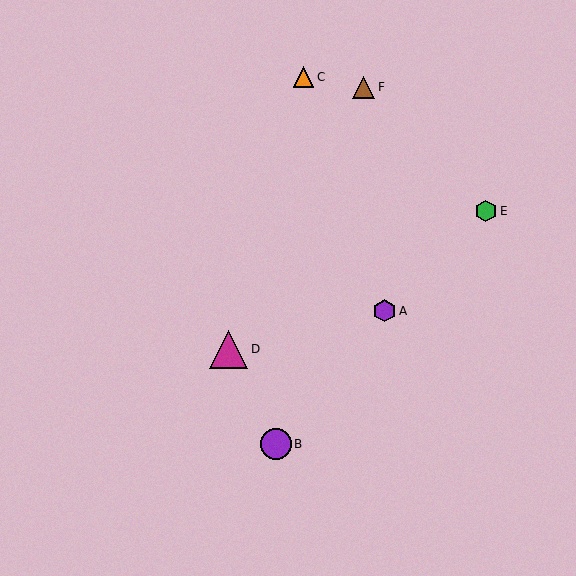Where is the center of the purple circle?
The center of the purple circle is at (276, 444).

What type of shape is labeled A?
Shape A is a purple hexagon.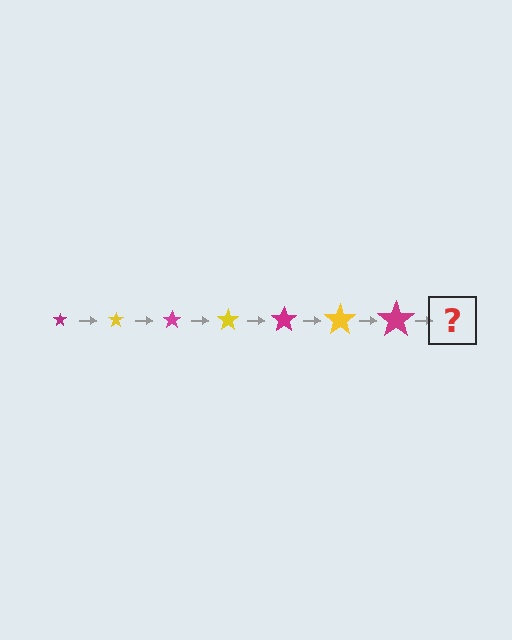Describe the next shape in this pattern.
It should be a yellow star, larger than the previous one.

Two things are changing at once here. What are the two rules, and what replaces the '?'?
The two rules are that the star grows larger each step and the color cycles through magenta and yellow. The '?' should be a yellow star, larger than the previous one.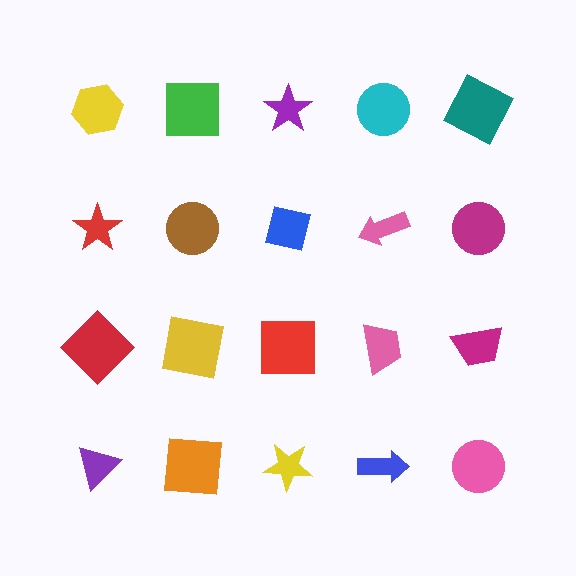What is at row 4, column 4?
A blue arrow.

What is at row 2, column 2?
A brown circle.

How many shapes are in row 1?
5 shapes.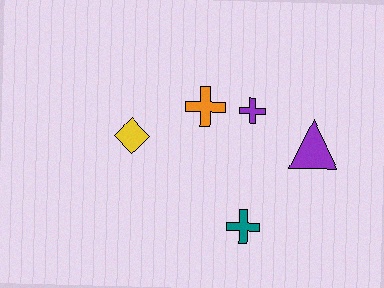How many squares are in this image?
There are no squares.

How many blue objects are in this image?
There are no blue objects.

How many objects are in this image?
There are 5 objects.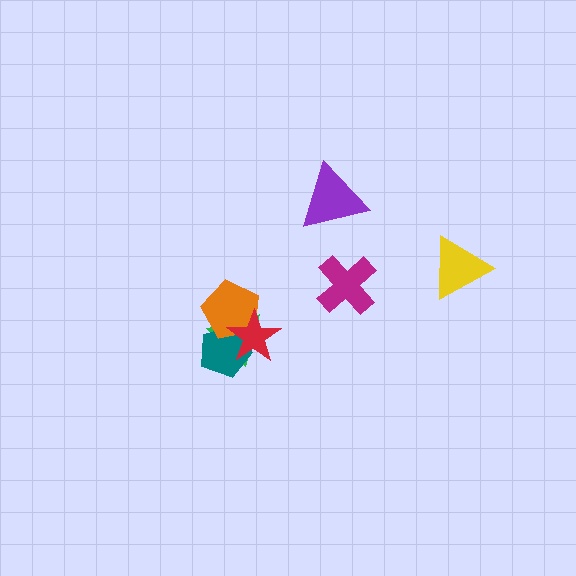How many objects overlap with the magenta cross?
0 objects overlap with the magenta cross.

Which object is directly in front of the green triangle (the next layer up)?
The teal pentagon is directly in front of the green triangle.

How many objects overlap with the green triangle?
3 objects overlap with the green triangle.